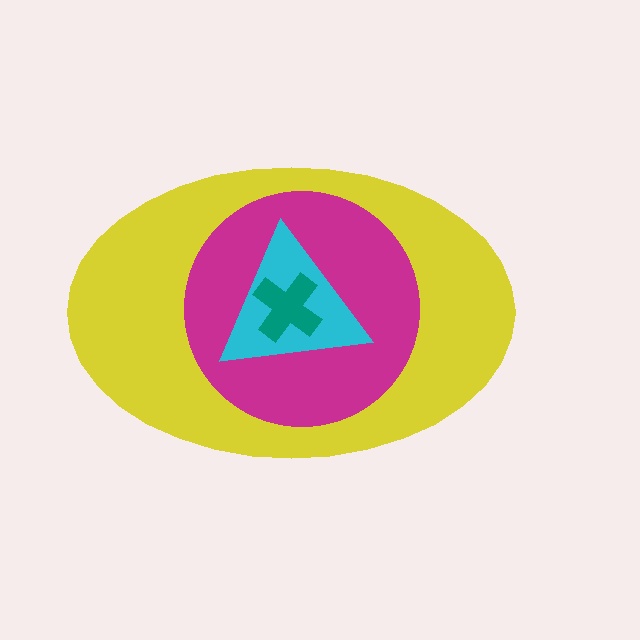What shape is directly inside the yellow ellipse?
The magenta circle.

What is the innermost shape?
The teal cross.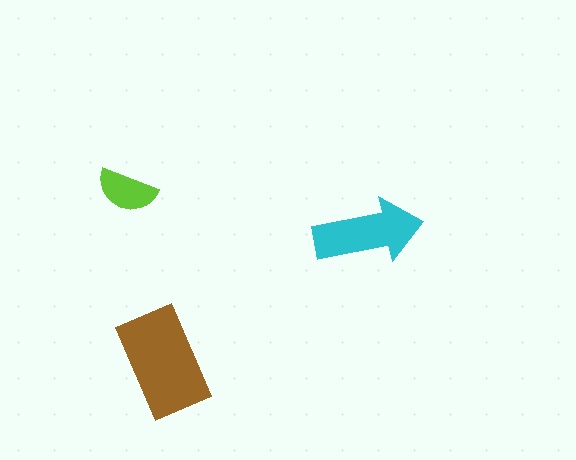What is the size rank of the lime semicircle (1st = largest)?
3rd.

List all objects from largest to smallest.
The brown rectangle, the cyan arrow, the lime semicircle.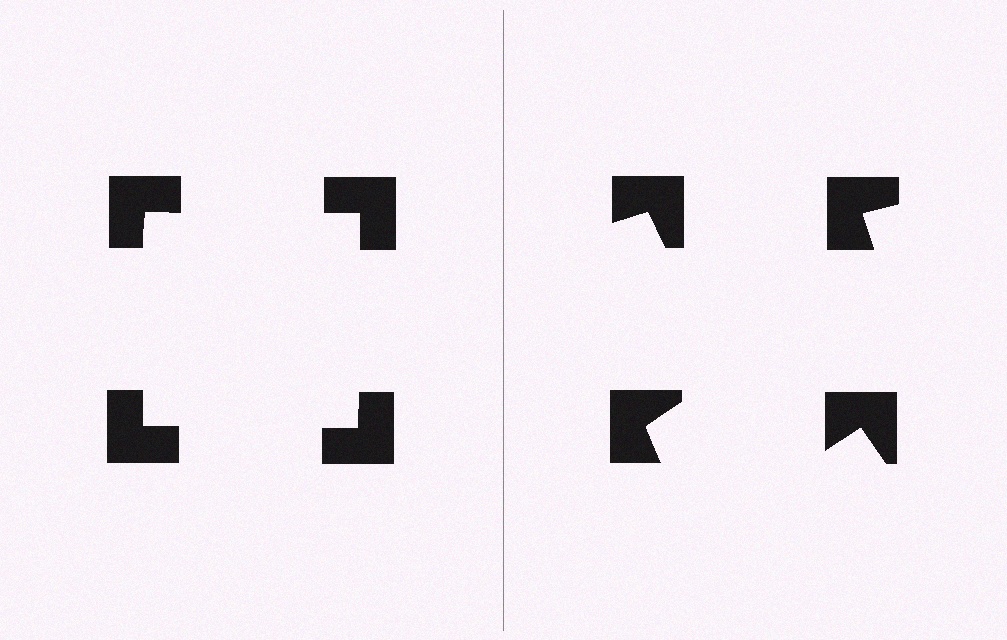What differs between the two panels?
The notched squares are positioned identically on both sides; only the wedge orientations differ. On the left they align to a square; on the right they are misaligned.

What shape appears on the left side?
An illusory square.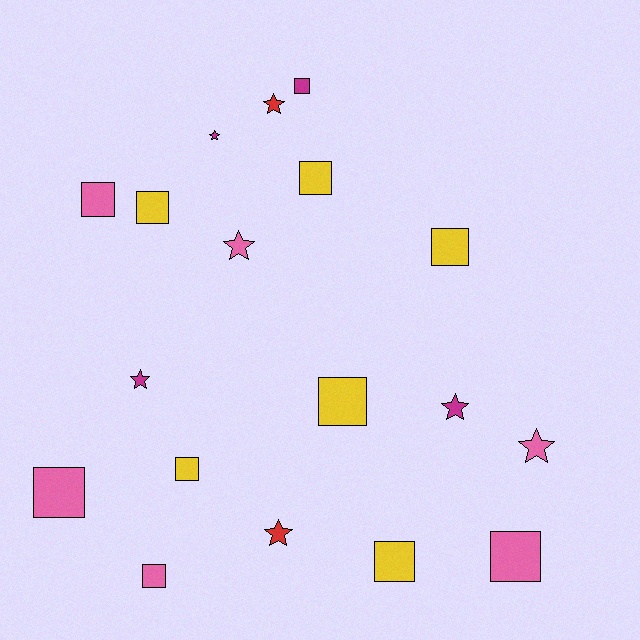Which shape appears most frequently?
Square, with 11 objects.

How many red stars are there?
There are 2 red stars.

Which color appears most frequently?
Yellow, with 6 objects.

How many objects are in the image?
There are 18 objects.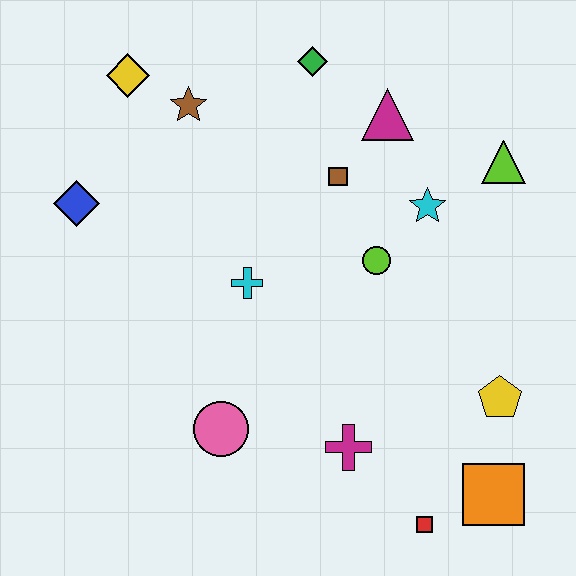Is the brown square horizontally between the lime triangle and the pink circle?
Yes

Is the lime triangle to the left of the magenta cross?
No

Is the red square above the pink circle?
No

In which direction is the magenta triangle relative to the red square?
The magenta triangle is above the red square.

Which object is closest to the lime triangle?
The cyan star is closest to the lime triangle.